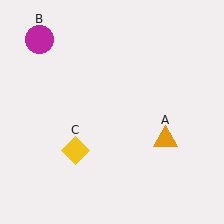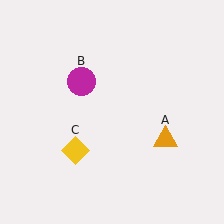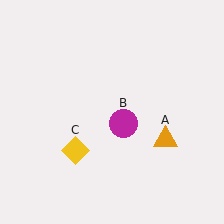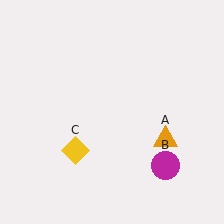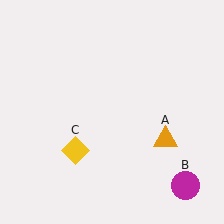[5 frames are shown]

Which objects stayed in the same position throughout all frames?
Orange triangle (object A) and yellow diamond (object C) remained stationary.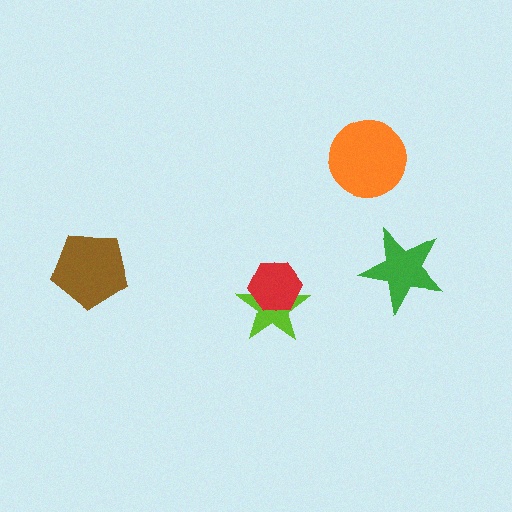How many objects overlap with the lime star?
1 object overlaps with the lime star.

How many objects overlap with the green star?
0 objects overlap with the green star.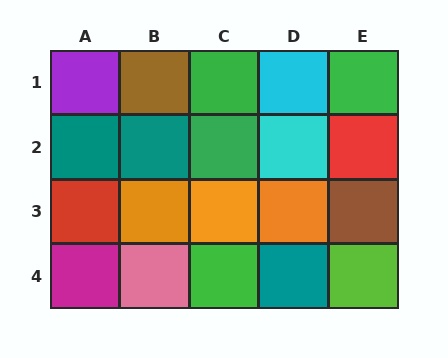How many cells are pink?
1 cell is pink.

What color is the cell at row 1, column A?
Purple.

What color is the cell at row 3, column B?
Orange.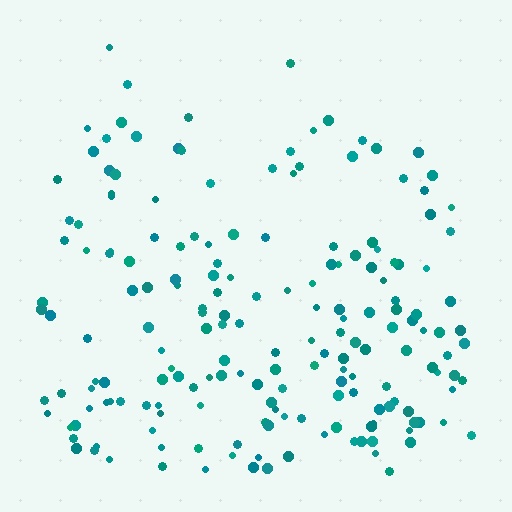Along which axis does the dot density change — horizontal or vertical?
Vertical.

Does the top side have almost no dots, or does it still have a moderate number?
Still a moderate number, just noticeably fewer than the bottom.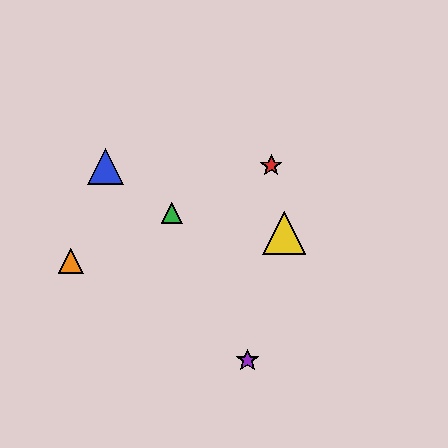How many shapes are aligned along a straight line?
3 shapes (the red star, the green triangle, the orange triangle) are aligned along a straight line.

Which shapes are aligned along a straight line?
The red star, the green triangle, the orange triangle are aligned along a straight line.